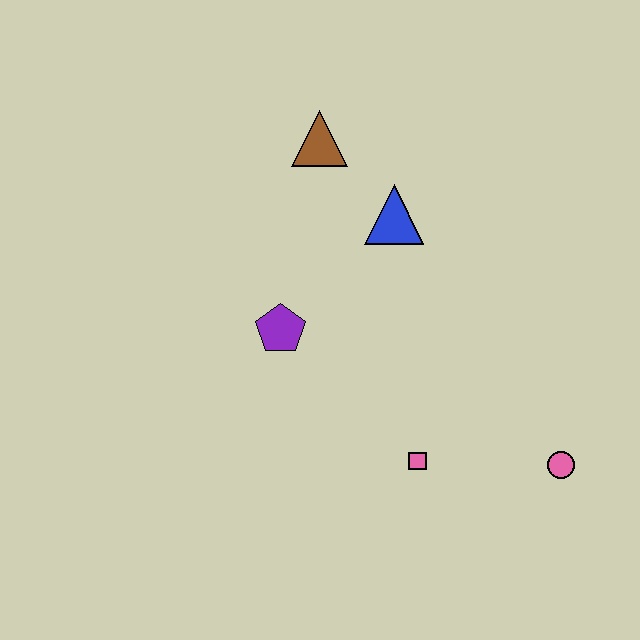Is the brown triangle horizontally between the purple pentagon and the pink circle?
Yes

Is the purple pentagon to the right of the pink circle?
No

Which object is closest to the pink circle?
The pink square is closest to the pink circle.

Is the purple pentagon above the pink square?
Yes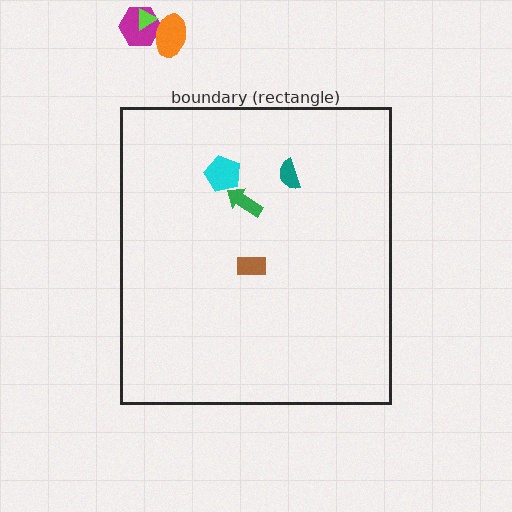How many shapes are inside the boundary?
4 inside, 3 outside.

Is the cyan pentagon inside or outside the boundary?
Inside.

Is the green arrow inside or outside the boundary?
Inside.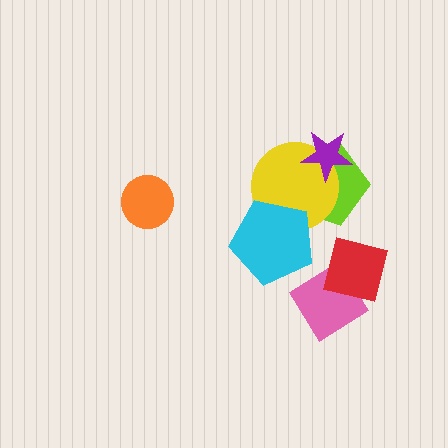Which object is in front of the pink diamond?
The red square is in front of the pink diamond.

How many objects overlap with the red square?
1 object overlaps with the red square.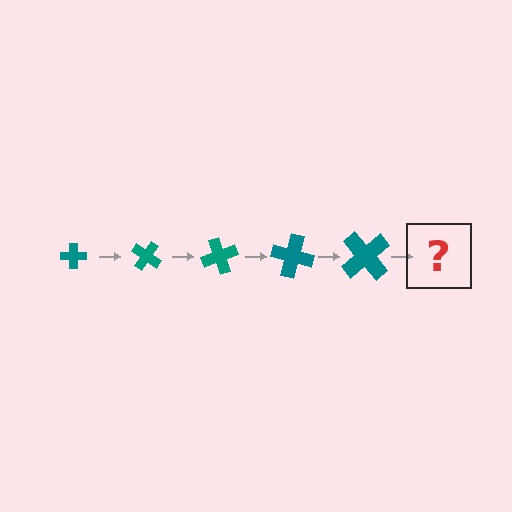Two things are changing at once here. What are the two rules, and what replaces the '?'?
The two rules are that the cross grows larger each step and it rotates 35 degrees each step. The '?' should be a cross, larger than the previous one and rotated 175 degrees from the start.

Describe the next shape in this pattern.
It should be a cross, larger than the previous one and rotated 175 degrees from the start.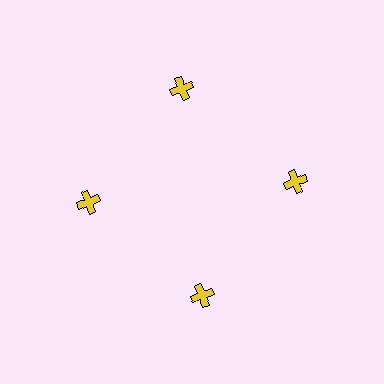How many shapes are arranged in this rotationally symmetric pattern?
There are 4 shapes, arranged in 4 groups of 1.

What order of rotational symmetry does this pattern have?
This pattern has 4-fold rotational symmetry.